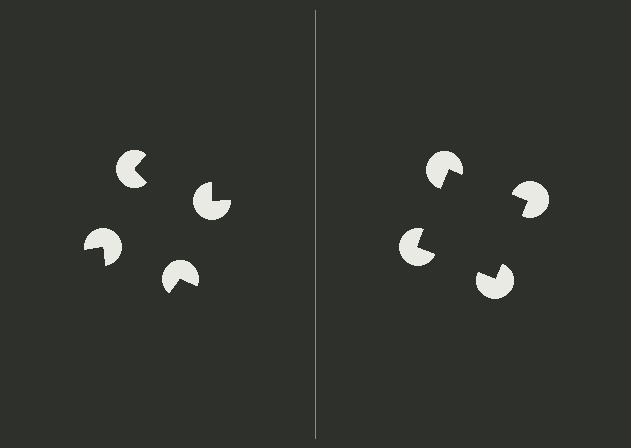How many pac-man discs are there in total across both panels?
8 — 4 on each side.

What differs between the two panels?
The pac-man discs are positioned identically on both sides; only the wedge orientations differ. On the right they align to a square; on the left they are misaligned.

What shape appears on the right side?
An illusory square.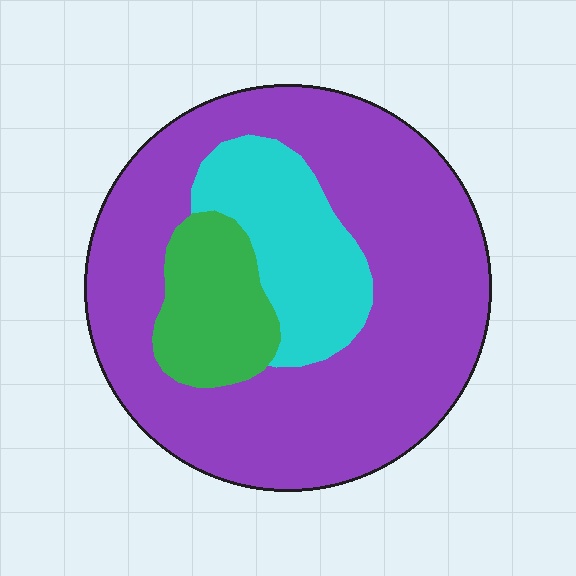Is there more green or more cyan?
Cyan.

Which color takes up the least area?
Green, at roughly 15%.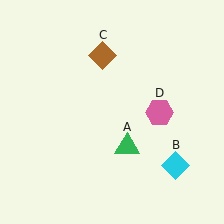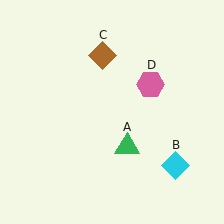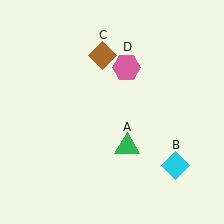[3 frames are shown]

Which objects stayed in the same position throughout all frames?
Green triangle (object A) and cyan diamond (object B) and brown diamond (object C) remained stationary.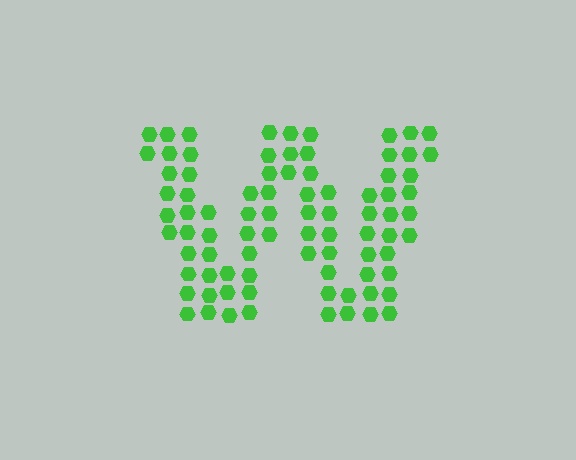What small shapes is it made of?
It is made of small hexagons.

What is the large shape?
The large shape is the letter W.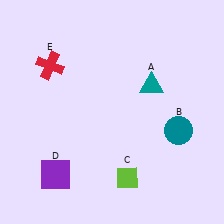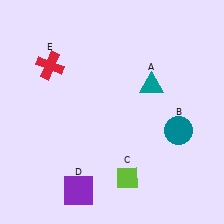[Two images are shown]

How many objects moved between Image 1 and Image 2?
1 object moved between the two images.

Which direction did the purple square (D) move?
The purple square (D) moved right.